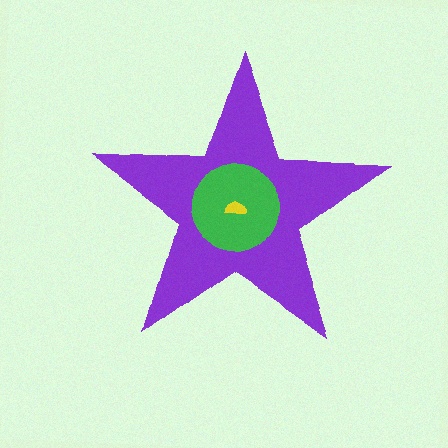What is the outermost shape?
The purple star.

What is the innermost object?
The yellow semicircle.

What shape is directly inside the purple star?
The green circle.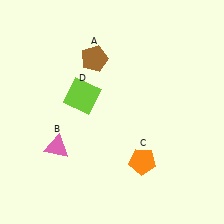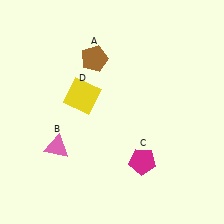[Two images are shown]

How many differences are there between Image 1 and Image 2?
There are 2 differences between the two images.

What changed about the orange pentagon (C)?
In Image 1, C is orange. In Image 2, it changed to magenta.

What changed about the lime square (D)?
In Image 1, D is lime. In Image 2, it changed to yellow.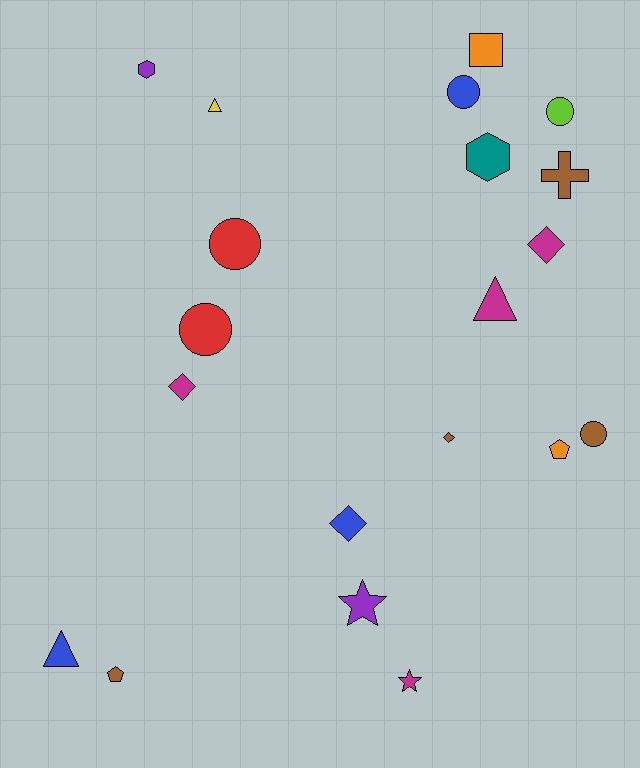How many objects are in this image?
There are 20 objects.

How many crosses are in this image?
There is 1 cross.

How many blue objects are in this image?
There are 3 blue objects.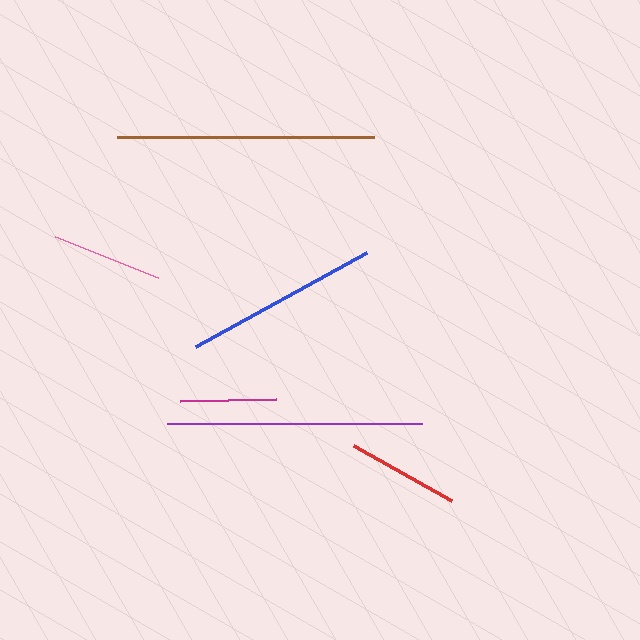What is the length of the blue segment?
The blue segment is approximately 195 pixels long.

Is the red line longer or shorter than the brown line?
The brown line is longer than the red line.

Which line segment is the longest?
The brown line is the longest at approximately 256 pixels.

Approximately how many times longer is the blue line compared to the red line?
The blue line is approximately 1.7 times the length of the red line.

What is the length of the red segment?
The red segment is approximately 113 pixels long.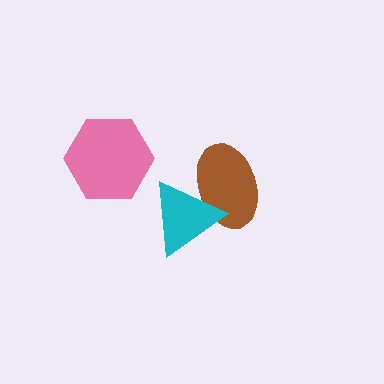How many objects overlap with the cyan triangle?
1 object overlaps with the cyan triangle.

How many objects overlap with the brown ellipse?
1 object overlaps with the brown ellipse.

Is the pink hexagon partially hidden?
No, no other shape covers it.